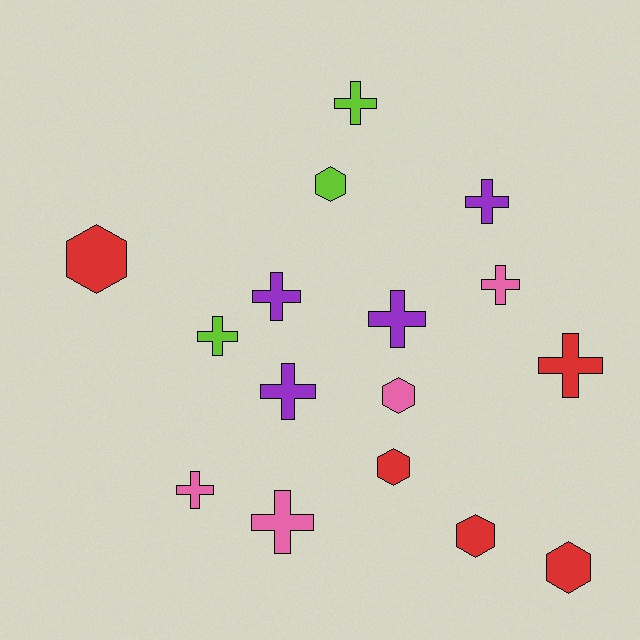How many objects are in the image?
There are 16 objects.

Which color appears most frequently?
Red, with 5 objects.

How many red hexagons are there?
There are 4 red hexagons.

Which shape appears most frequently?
Cross, with 10 objects.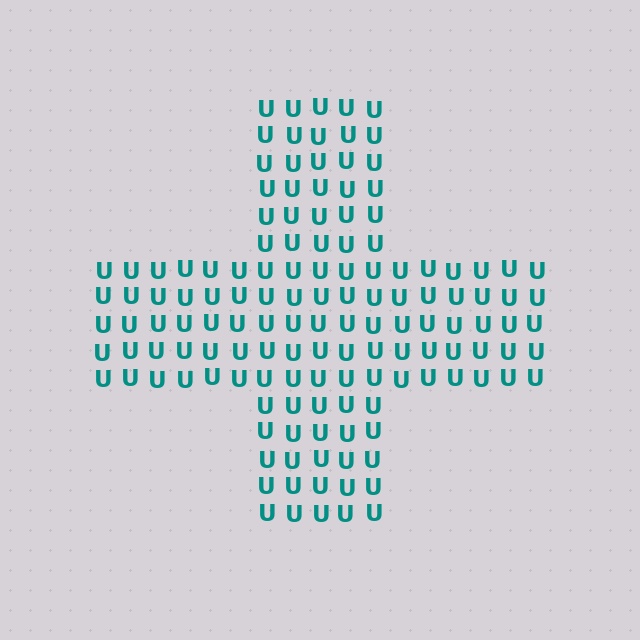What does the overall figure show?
The overall figure shows a cross.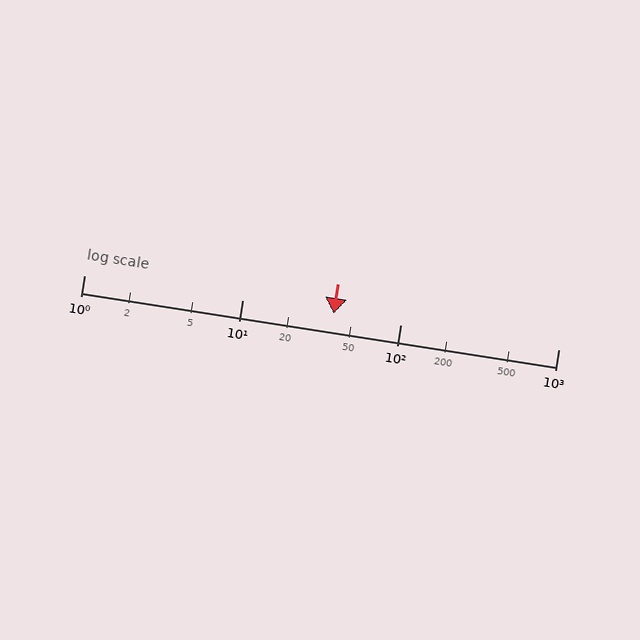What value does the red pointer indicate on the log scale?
The pointer indicates approximately 38.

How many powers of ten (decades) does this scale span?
The scale spans 3 decades, from 1 to 1000.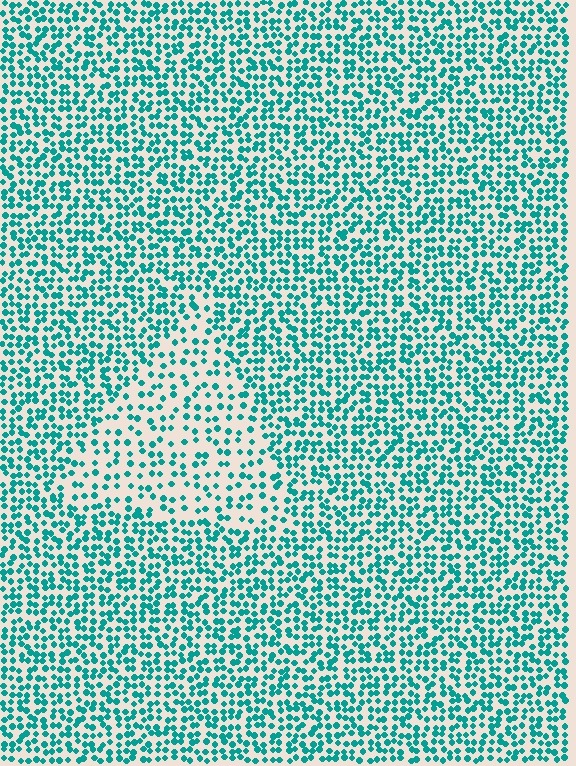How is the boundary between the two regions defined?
The boundary is defined by a change in element density (approximately 1.9x ratio). All elements are the same color, size, and shape.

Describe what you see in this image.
The image contains small teal elements arranged at two different densities. A triangle-shaped region is visible where the elements are less densely packed than the surrounding area.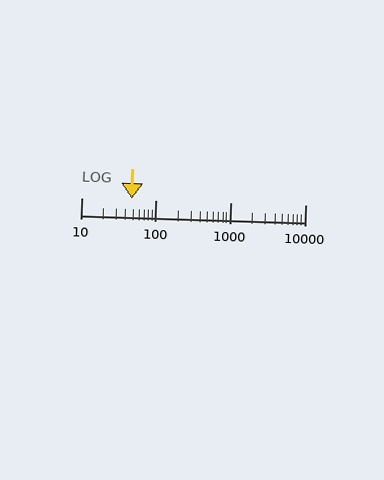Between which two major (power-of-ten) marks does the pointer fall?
The pointer is between 10 and 100.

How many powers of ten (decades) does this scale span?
The scale spans 3 decades, from 10 to 10000.